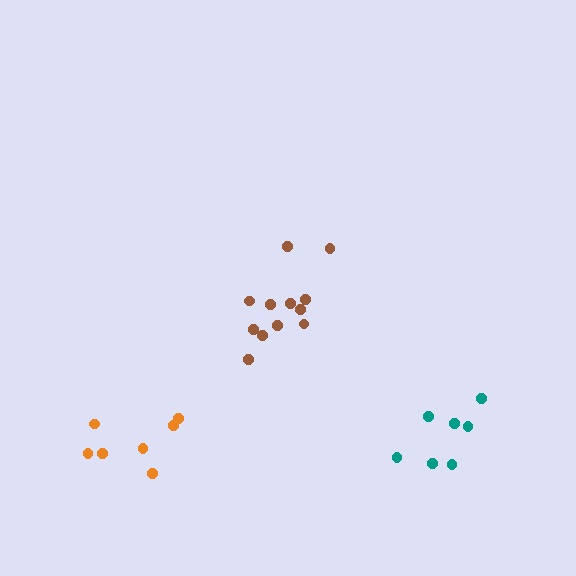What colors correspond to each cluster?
The clusters are colored: orange, teal, brown.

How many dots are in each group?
Group 1: 7 dots, Group 2: 7 dots, Group 3: 12 dots (26 total).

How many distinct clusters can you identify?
There are 3 distinct clusters.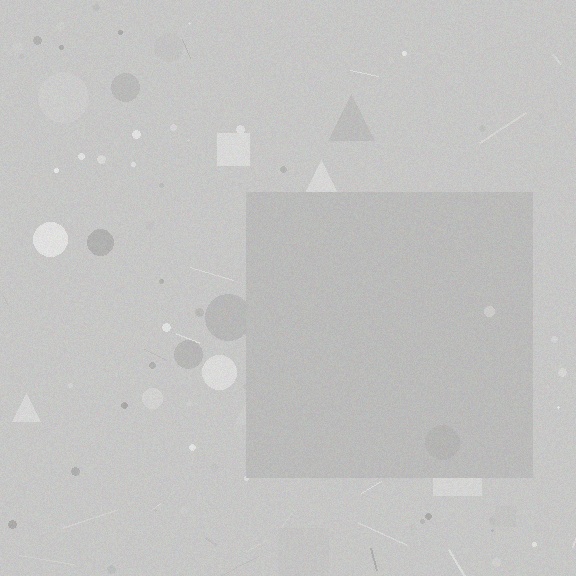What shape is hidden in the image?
A square is hidden in the image.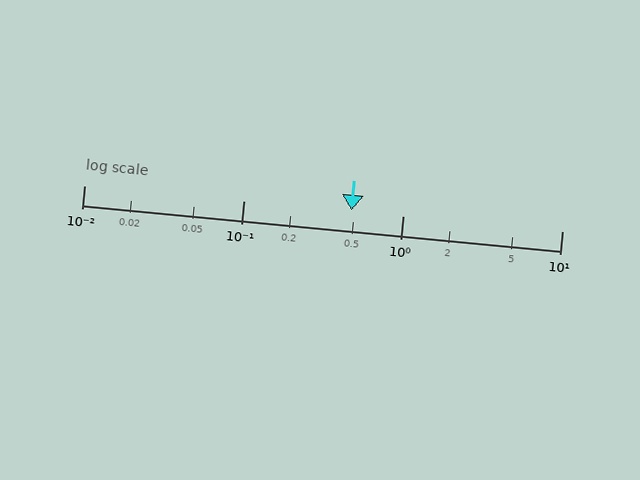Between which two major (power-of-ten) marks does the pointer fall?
The pointer is between 0.1 and 1.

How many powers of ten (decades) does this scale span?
The scale spans 3 decades, from 0.01 to 10.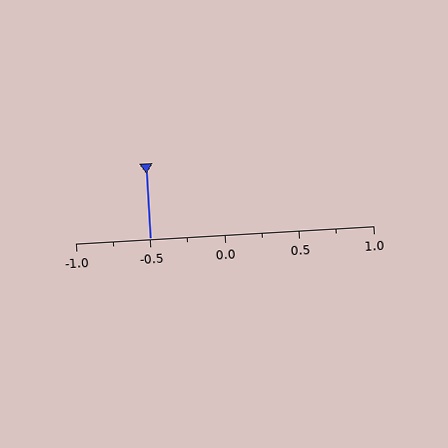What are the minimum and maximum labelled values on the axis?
The axis runs from -1.0 to 1.0.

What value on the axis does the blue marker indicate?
The marker indicates approximately -0.5.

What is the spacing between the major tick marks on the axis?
The major ticks are spaced 0.5 apart.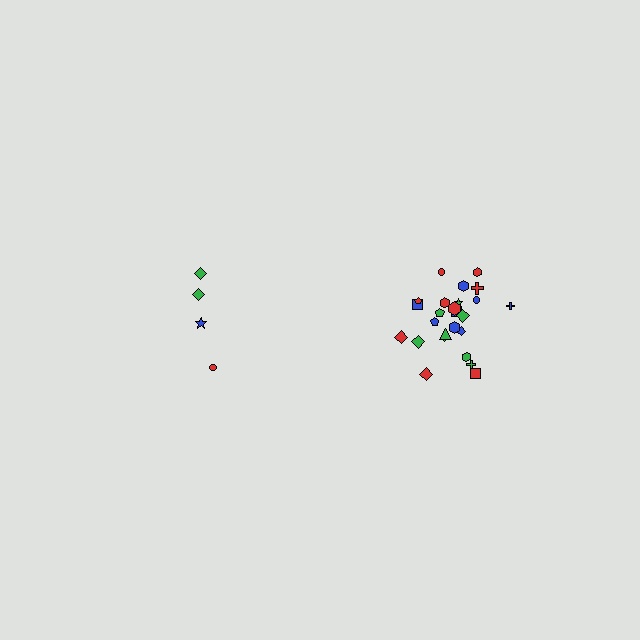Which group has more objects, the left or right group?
The right group.